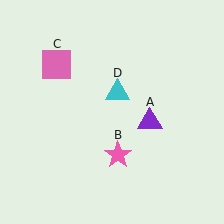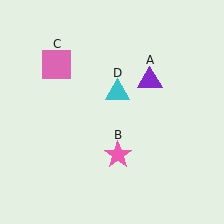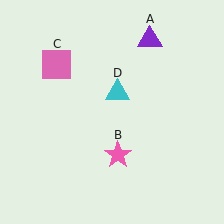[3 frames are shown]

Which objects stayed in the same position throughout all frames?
Pink star (object B) and pink square (object C) and cyan triangle (object D) remained stationary.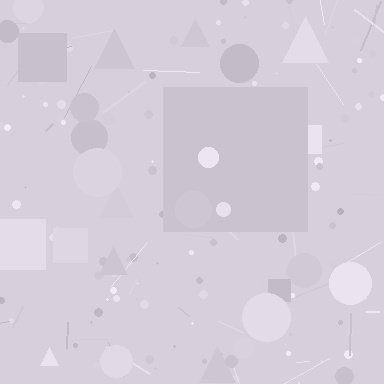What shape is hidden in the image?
A square is hidden in the image.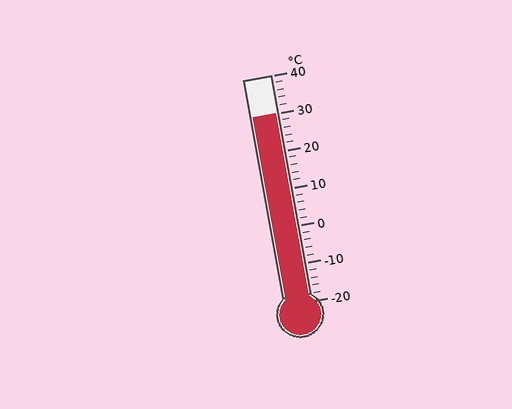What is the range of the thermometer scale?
The thermometer scale ranges from -20°C to 40°C.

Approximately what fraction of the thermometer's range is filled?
The thermometer is filled to approximately 85% of its range.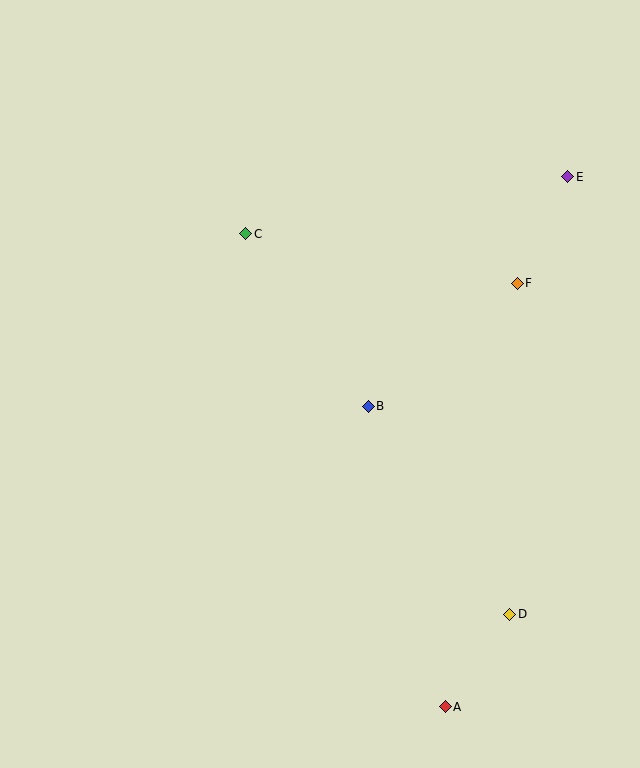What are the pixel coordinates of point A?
Point A is at (445, 707).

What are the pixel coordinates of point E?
Point E is at (568, 177).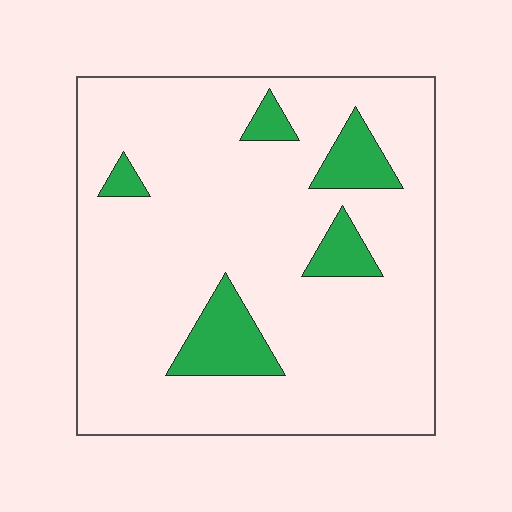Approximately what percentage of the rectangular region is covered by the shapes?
Approximately 15%.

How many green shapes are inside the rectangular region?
5.